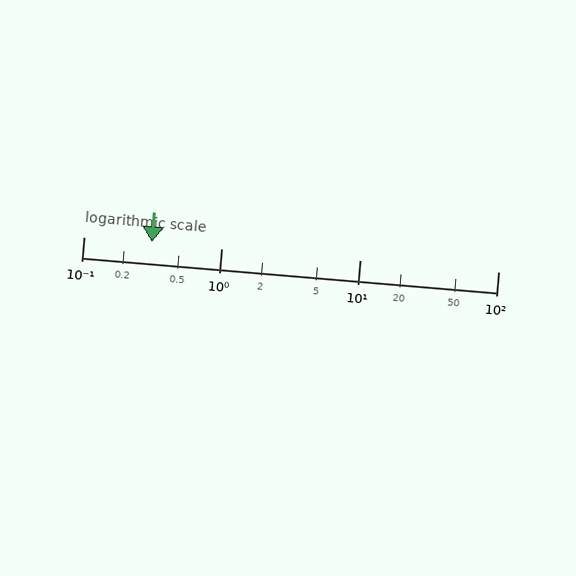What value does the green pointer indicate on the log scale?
The pointer indicates approximately 0.31.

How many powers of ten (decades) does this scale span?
The scale spans 3 decades, from 0.1 to 100.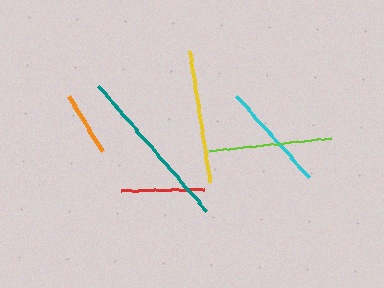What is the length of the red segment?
The red segment is approximately 84 pixels long.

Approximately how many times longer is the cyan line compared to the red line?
The cyan line is approximately 1.3 times the length of the red line.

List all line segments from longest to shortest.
From longest to shortest: teal, yellow, lime, cyan, red, orange.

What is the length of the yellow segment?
The yellow segment is approximately 132 pixels long.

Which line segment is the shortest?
The orange line is the shortest at approximately 65 pixels.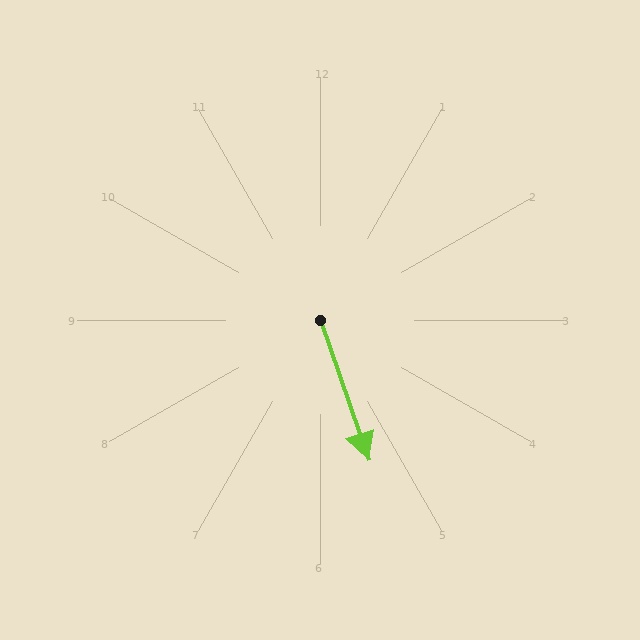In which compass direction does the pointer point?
South.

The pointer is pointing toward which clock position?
Roughly 5 o'clock.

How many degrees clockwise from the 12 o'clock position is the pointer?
Approximately 161 degrees.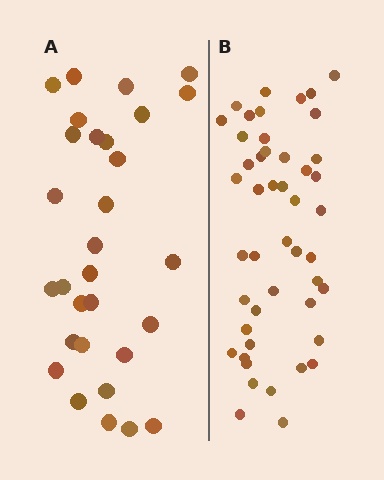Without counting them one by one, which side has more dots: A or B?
Region B (the right region) has more dots.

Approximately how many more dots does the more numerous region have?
Region B has approximately 15 more dots than region A.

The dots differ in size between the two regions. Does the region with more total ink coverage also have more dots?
No. Region A has more total ink coverage because its dots are larger, but region B actually contains more individual dots. Total area can be misleading — the number of items is what matters here.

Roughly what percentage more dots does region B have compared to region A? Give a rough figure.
About 55% more.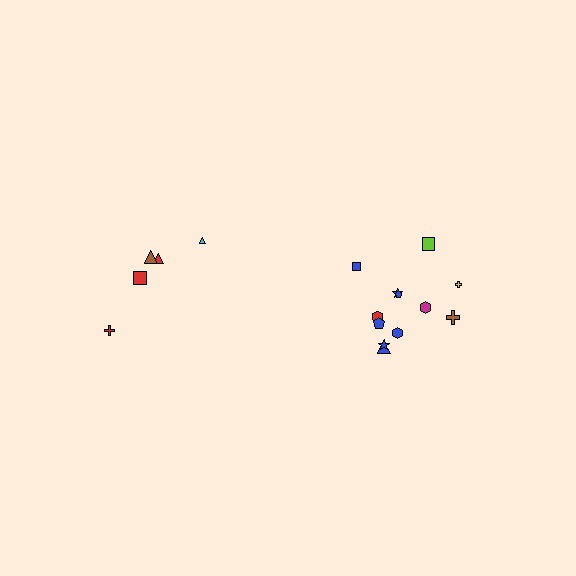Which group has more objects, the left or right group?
The right group.